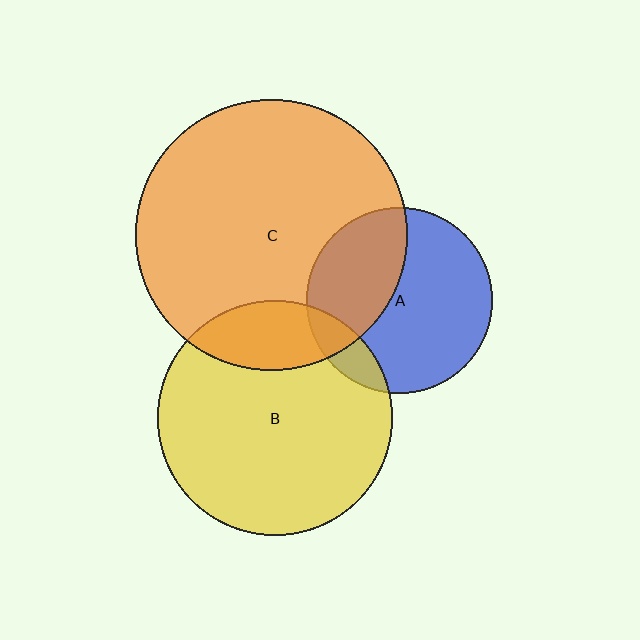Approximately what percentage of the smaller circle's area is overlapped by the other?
Approximately 20%.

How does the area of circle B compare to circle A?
Approximately 1.6 times.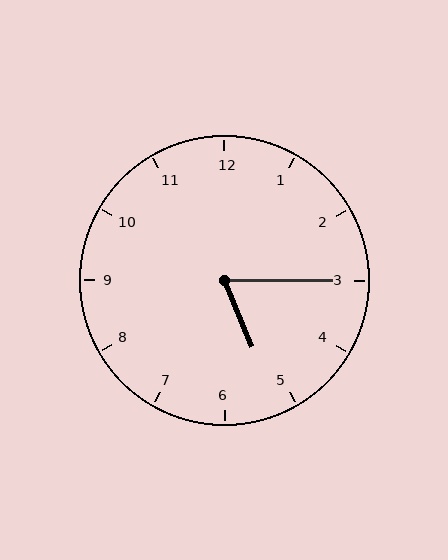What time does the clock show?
5:15.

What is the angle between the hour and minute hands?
Approximately 68 degrees.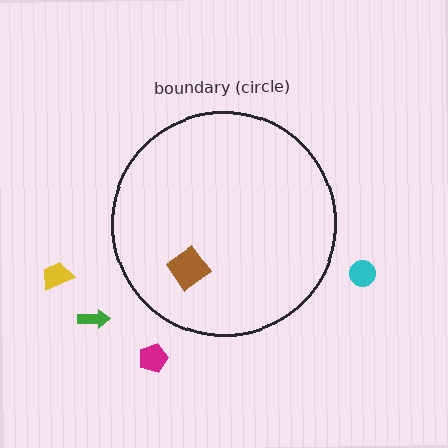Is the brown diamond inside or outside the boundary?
Inside.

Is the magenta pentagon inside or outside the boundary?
Outside.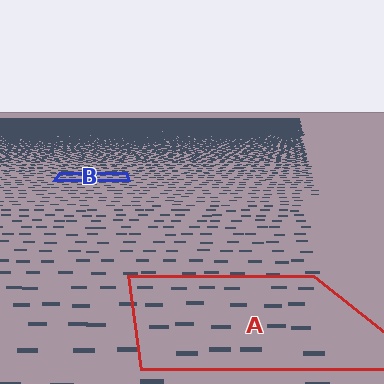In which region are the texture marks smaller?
The texture marks are smaller in region B, because it is farther away.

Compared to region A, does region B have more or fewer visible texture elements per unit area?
Region B has more texture elements per unit area — they are packed more densely because it is farther away.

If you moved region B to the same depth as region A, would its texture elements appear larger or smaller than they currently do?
They would appear larger. At a closer depth, the same texture elements are projected at a bigger on-screen size.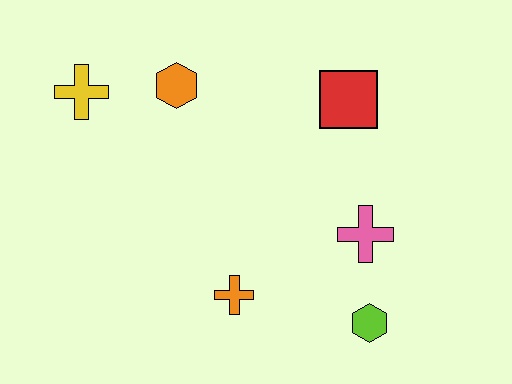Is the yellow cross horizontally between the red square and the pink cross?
No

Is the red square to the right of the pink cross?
No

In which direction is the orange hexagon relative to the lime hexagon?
The orange hexagon is above the lime hexagon.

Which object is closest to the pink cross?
The lime hexagon is closest to the pink cross.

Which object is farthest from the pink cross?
The yellow cross is farthest from the pink cross.